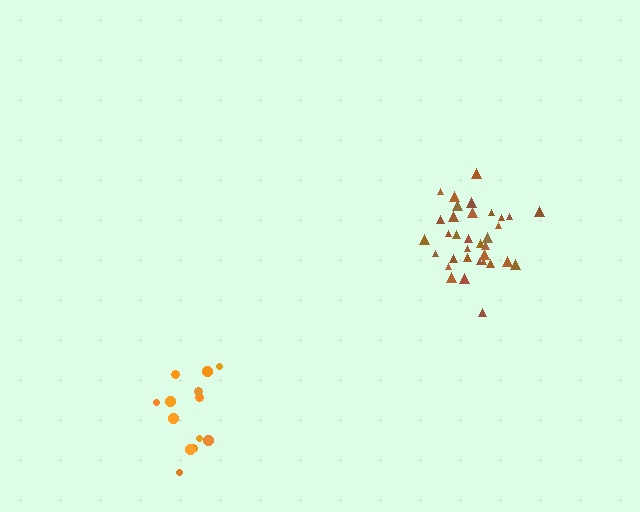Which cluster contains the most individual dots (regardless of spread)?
Brown (34).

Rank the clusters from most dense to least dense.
brown, orange.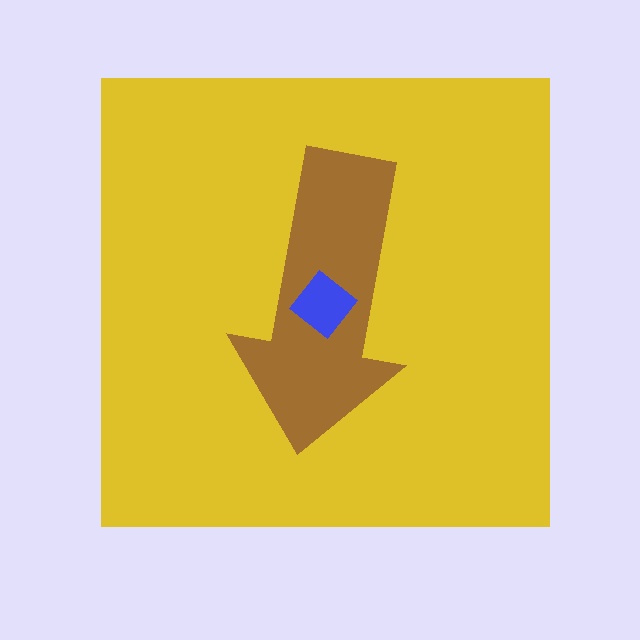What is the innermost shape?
The blue diamond.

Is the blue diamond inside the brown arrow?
Yes.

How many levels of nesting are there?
3.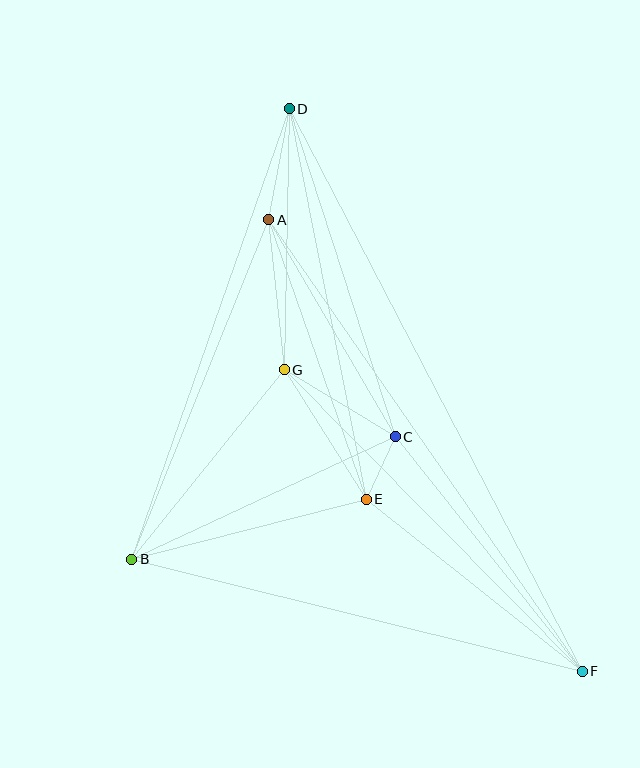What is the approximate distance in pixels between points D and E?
The distance between D and E is approximately 398 pixels.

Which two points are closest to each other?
Points C and E are closest to each other.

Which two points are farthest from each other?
Points D and F are farthest from each other.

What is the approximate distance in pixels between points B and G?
The distance between B and G is approximately 244 pixels.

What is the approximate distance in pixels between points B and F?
The distance between B and F is approximately 464 pixels.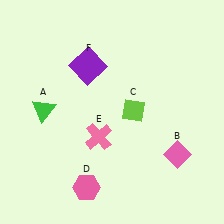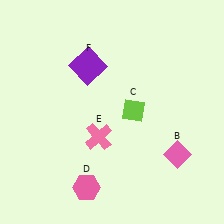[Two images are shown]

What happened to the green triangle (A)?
The green triangle (A) was removed in Image 2. It was in the top-left area of Image 1.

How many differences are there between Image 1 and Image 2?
There is 1 difference between the two images.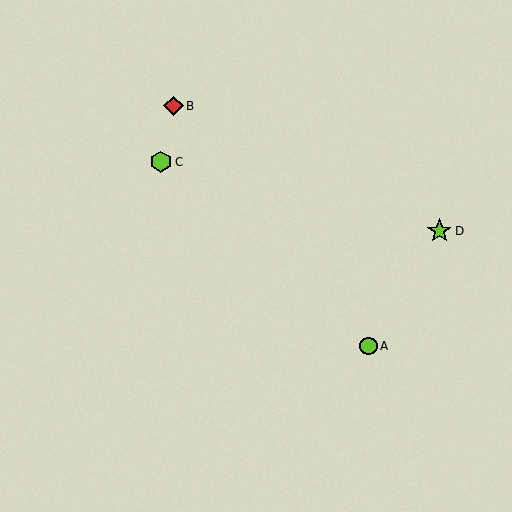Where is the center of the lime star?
The center of the lime star is at (439, 231).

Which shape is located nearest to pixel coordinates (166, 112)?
The red diamond (labeled B) at (174, 106) is nearest to that location.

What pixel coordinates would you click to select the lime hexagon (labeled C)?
Click at (161, 162) to select the lime hexagon C.